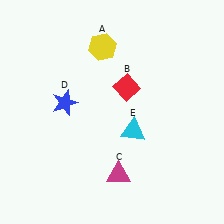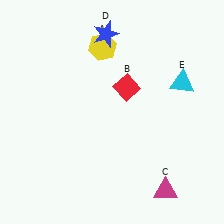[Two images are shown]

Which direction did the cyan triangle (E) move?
The cyan triangle (E) moved right.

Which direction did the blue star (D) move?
The blue star (D) moved up.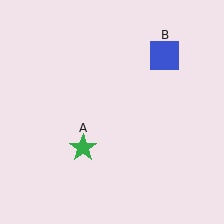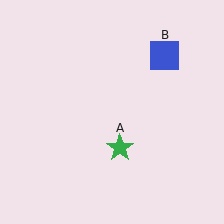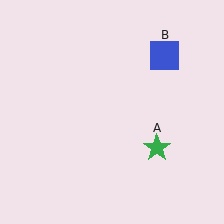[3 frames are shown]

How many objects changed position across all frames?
1 object changed position: green star (object A).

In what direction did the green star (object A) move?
The green star (object A) moved right.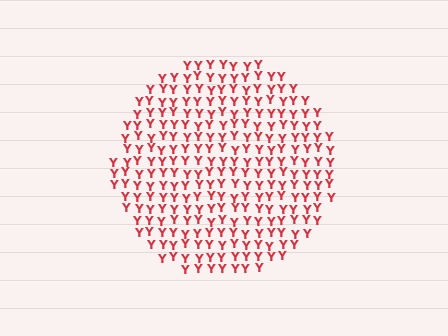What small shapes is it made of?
It is made of small letter Y's.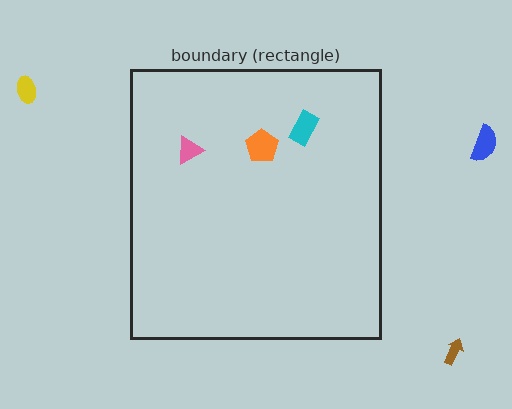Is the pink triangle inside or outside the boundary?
Inside.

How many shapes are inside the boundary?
3 inside, 3 outside.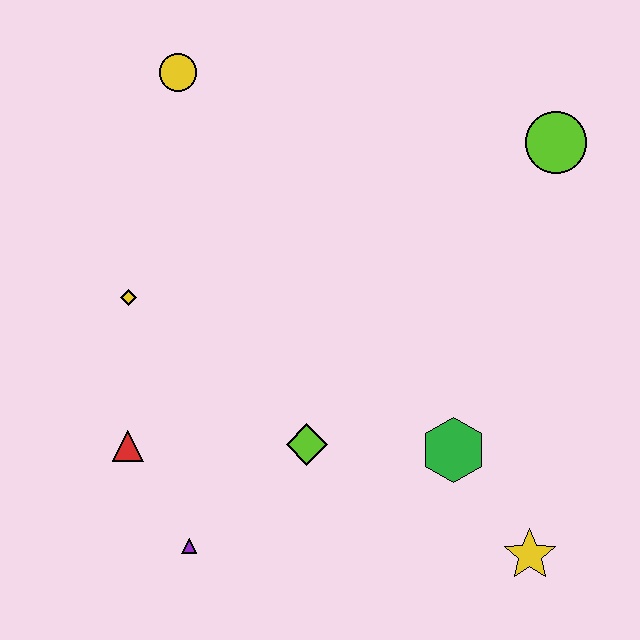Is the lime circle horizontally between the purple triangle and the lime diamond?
No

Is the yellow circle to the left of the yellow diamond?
No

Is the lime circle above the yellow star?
Yes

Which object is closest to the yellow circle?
The yellow diamond is closest to the yellow circle.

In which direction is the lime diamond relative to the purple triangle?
The lime diamond is to the right of the purple triangle.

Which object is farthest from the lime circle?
The purple triangle is farthest from the lime circle.